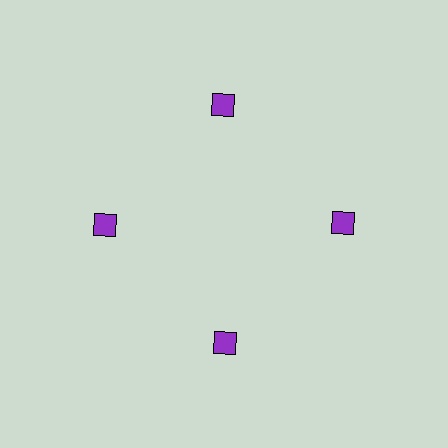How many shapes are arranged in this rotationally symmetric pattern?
There are 4 shapes, arranged in 4 groups of 1.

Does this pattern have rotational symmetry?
Yes, this pattern has 4-fold rotational symmetry. It looks the same after rotating 90 degrees around the center.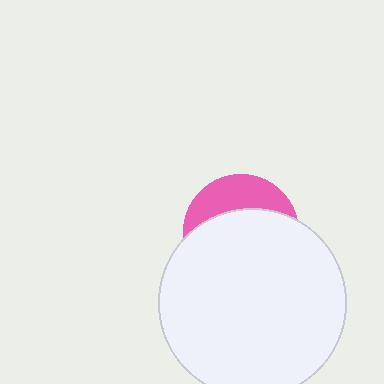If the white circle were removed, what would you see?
You would see the complete pink circle.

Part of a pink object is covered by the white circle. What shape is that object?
It is a circle.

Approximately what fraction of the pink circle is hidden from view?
Roughly 68% of the pink circle is hidden behind the white circle.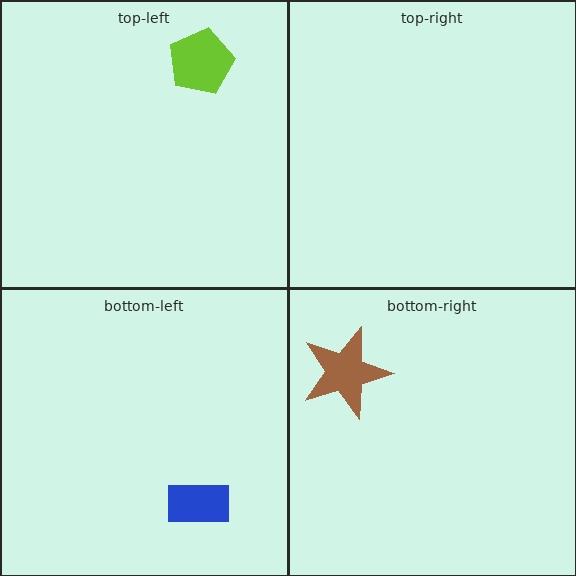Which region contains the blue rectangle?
The bottom-left region.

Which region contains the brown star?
The bottom-right region.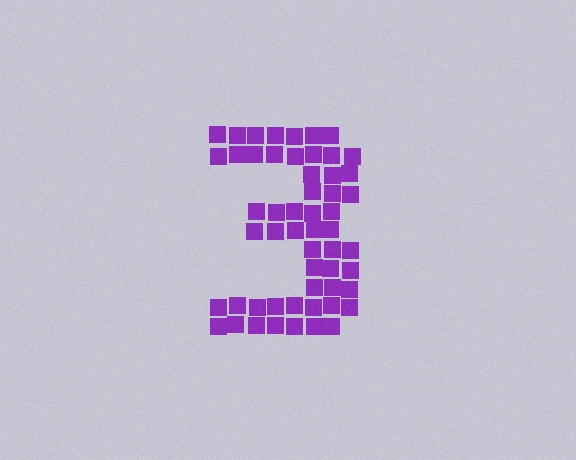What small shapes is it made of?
It is made of small squares.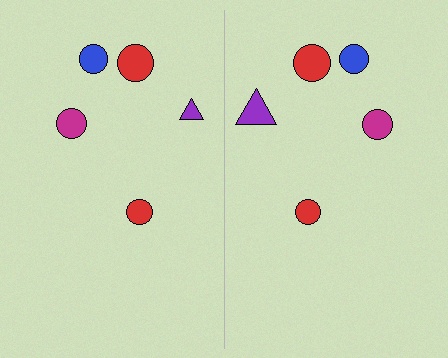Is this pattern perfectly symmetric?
No, the pattern is not perfectly symmetric. The purple triangle on the right side has a different size than its mirror counterpart.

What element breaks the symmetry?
The purple triangle on the right side has a different size than its mirror counterpart.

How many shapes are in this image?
There are 10 shapes in this image.